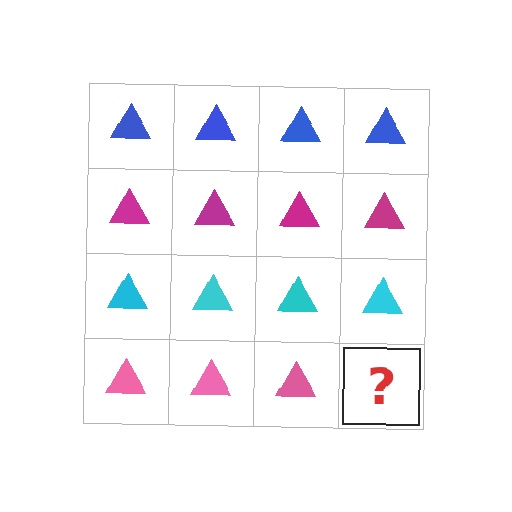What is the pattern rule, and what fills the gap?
The rule is that each row has a consistent color. The gap should be filled with a pink triangle.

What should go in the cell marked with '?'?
The missing cell should contain a pink triangle.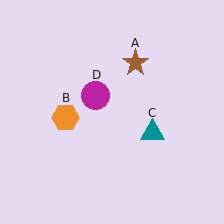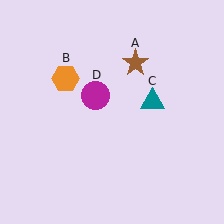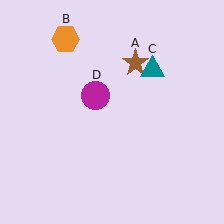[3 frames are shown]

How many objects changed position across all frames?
2 objects changed position: orange hexagon (object B), teal triangle (object C).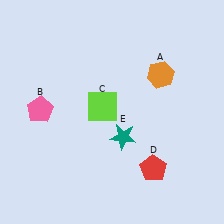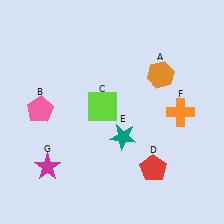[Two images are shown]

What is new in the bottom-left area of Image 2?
A magenta star (G) was added in the bottom-left area of Image 2.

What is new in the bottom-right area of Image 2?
An orange cross (F) was added in the bottom-right area of Image 2.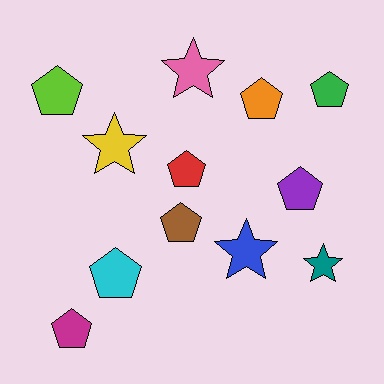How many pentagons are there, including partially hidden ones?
There are 8 pentagons.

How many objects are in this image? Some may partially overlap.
There are 12 objects.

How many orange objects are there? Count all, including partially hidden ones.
There is 1 orange object.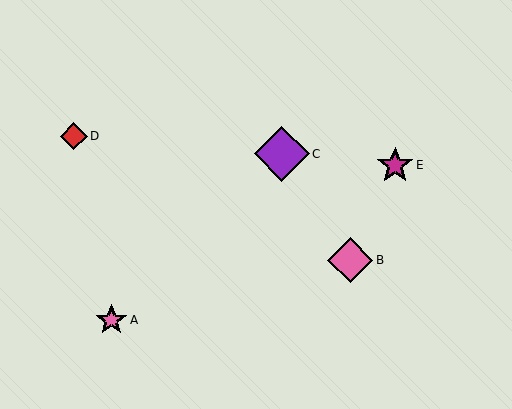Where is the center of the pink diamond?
The center of the pink diamond is at (350, 260).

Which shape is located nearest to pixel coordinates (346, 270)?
The pink diamond (labeled B) at (350, 260) is nearest to that location.